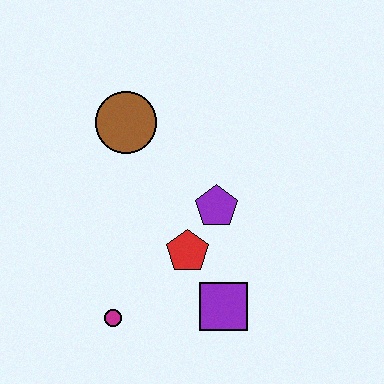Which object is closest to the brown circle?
The purple pentagon is closest to the brown circle.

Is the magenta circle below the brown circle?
Yes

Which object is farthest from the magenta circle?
The brown circle is farthest from the magenta circle.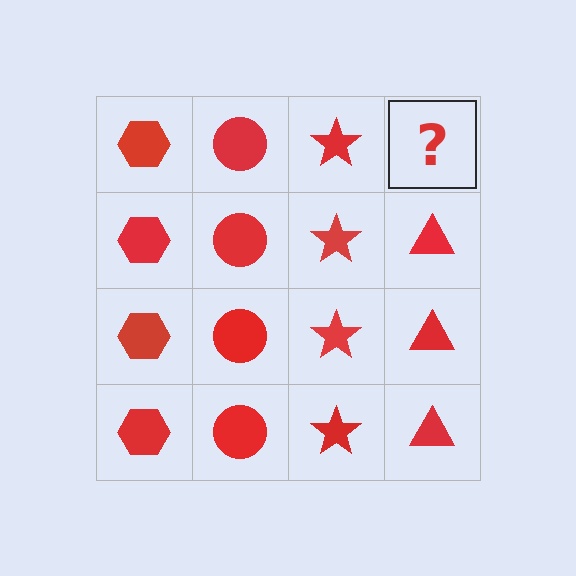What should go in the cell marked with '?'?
The missing cell should contain a red triangle.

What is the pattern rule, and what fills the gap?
The rule is that each column has a consistent shape. The gap should be filled with a red triangle.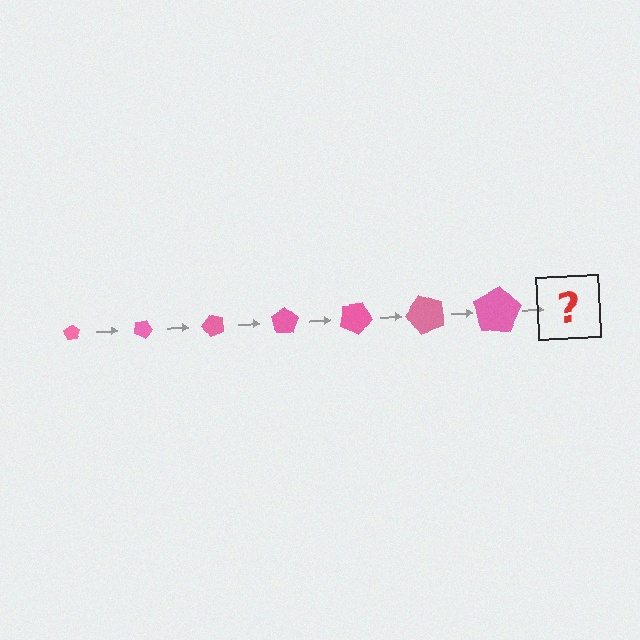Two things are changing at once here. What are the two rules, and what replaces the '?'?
The two rules are that the pentagon grows larger each step and it rotates 25 degrees each step. The '?' should be a pentagon, larger than the previous one and rotated 175 degrees from the start.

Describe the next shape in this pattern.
It should be a pentagon, larger than the previous one and rotated 175 degrees from the start.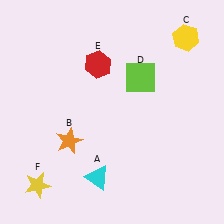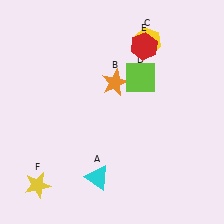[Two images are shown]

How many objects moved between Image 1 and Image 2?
3 objects moved between the two images.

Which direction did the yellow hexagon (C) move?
The yellow hexagon (C) moved left.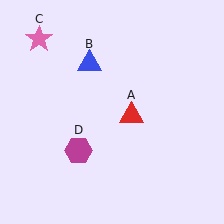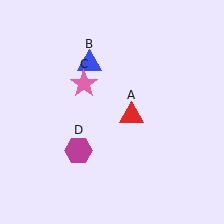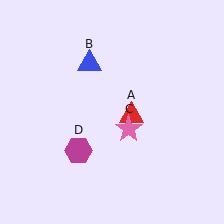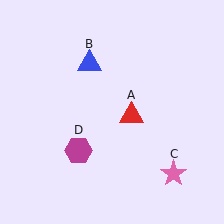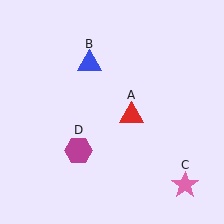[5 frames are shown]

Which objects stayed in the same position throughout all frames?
Red triangle (object A) and blue triangle (object B) and magenta hexagon (object D) remained stationary.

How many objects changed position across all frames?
1 object changed position: pink star (object C).